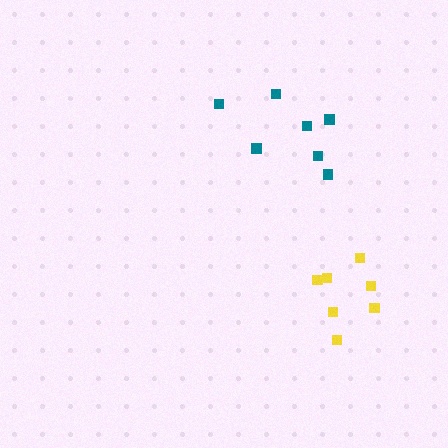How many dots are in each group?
Group 1: 7 dots, Group 2: 7 dots (14 total).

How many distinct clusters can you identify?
There are 2 distinct clusters.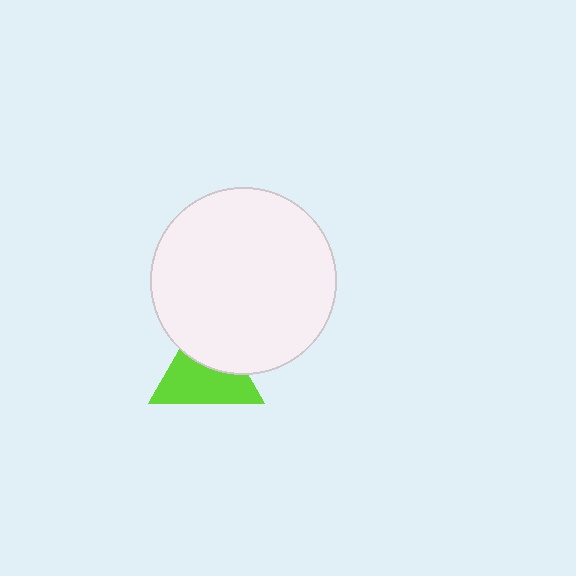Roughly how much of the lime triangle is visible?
About half of it is visible (roughly 60%).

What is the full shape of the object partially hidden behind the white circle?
The partially hidden object is a lime triangle.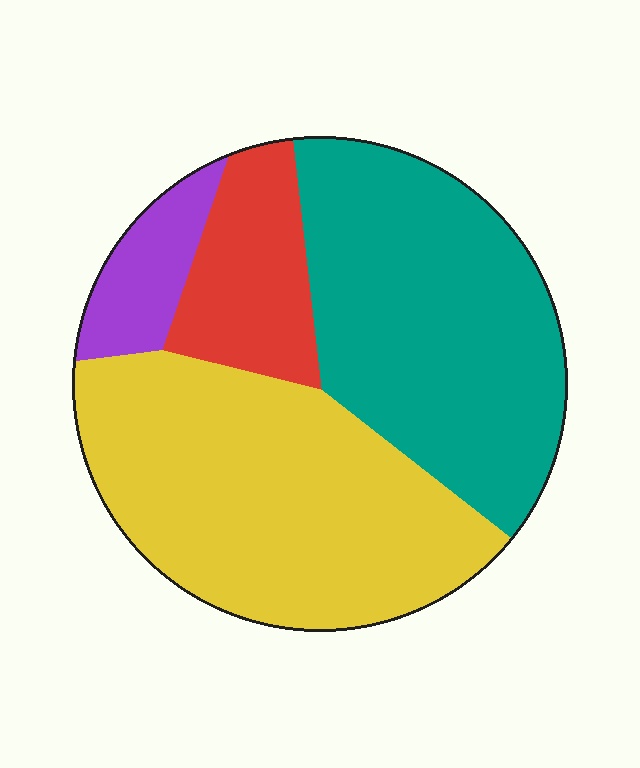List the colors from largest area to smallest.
From largest to smallest: yellow, teal, red, purple.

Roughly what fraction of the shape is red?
Red takes up about one eighth (1/8) of the shape.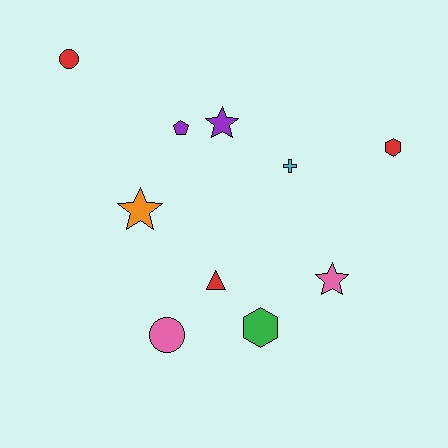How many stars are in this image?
There are 3 stars.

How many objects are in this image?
There are 10 objects.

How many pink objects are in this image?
There are 2 pink objects.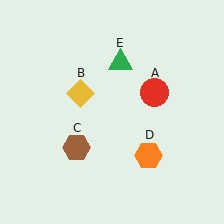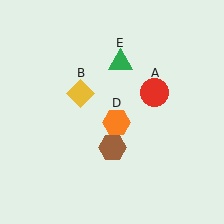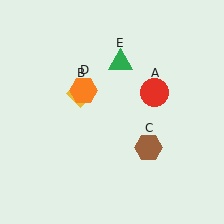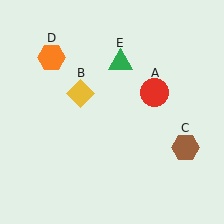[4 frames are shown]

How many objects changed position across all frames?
2 objects changed position: brown hexagon (object C), orange hexagon (object D).